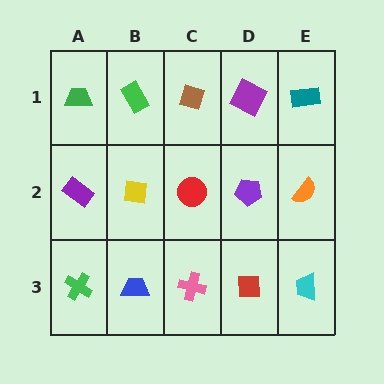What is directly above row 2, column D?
A purple square.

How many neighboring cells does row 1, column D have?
3.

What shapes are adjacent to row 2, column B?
A green rectangle (row 1, column B), a blue trapezoid (row 3, column B), a purple rectangle (row 2, column A), a red circle (row 2, column C).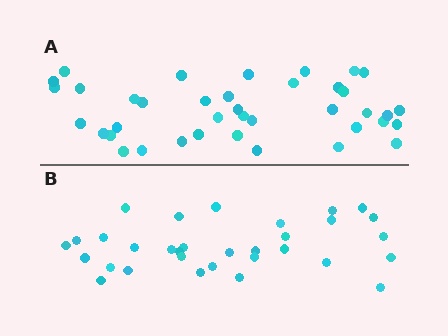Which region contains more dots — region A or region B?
Region A (the top region) has more dots.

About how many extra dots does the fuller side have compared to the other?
Region A has roughly 8 or so more dots than region B.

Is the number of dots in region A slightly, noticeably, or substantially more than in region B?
Region A has only slightly more — the two regions are fairly close. The ratio is roughly 1.2 to 1.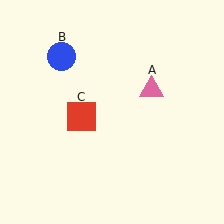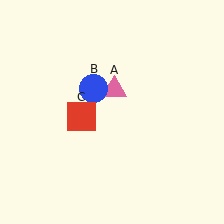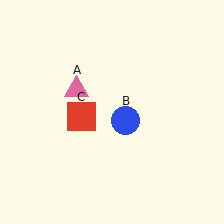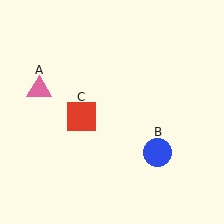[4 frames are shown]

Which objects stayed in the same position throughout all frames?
Red square (object C) remained stationary.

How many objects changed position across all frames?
2 objects changed position: pink triangle (object A), blue circle (object B).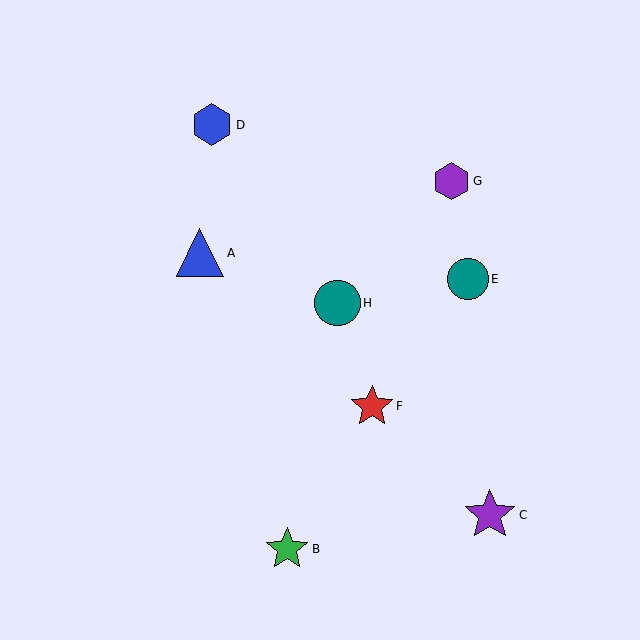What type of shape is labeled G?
Shape G is a purple hexagon.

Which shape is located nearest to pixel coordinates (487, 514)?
The purple star (labeled C) at (490, 515) is nearest to that location.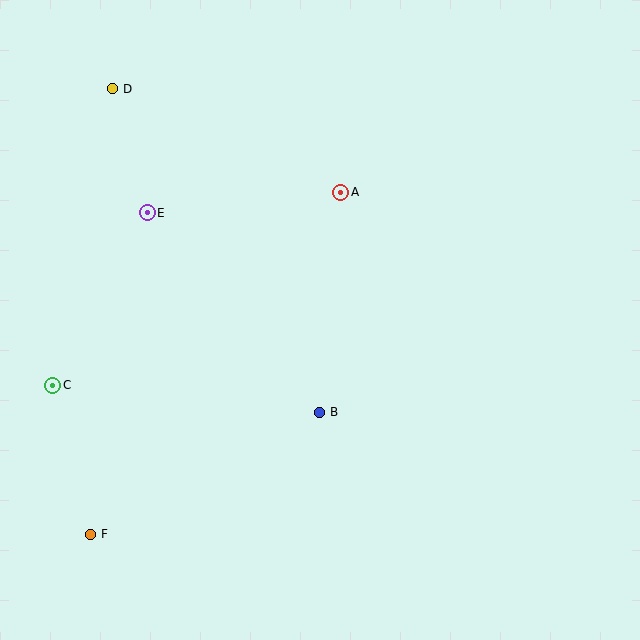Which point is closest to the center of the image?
Point B at (320, 412) is closest to the center.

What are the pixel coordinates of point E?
Point E is at (147, 213).